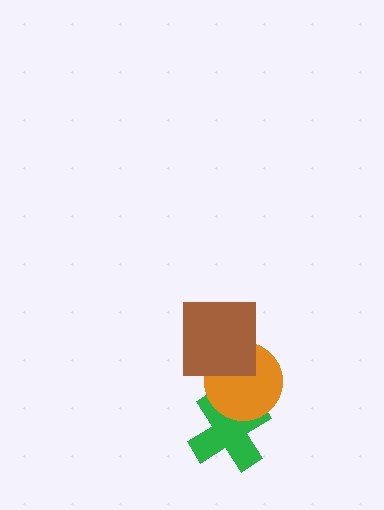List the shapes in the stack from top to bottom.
From top to bottom: the brown square, the orange circle, the green cross.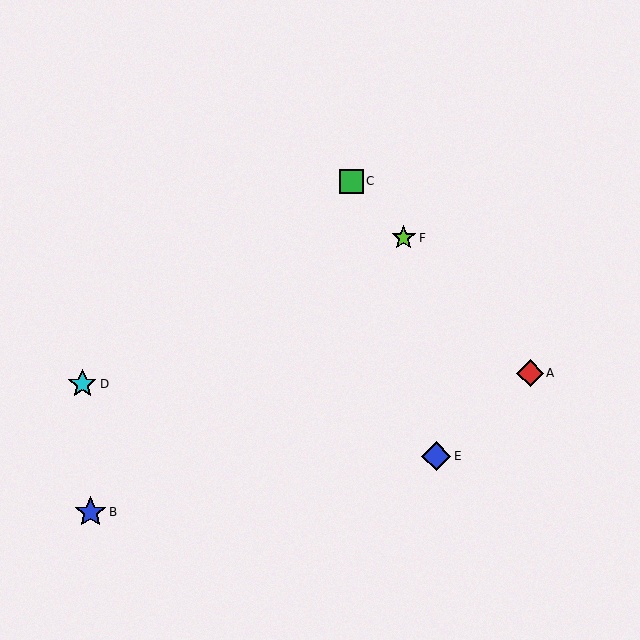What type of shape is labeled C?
Shape C is a green square.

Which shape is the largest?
The blue star (labeled B) is the largest.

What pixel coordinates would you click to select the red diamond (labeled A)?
Click at (530, 373) to select the red diamond A.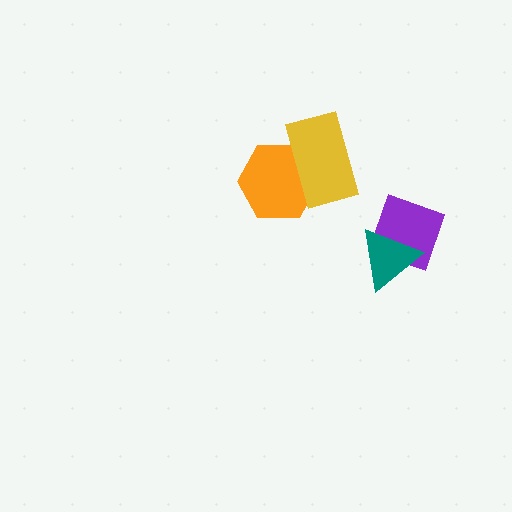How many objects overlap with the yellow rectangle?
1 object overlaps with the yellow rectangle.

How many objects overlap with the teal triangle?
1 object overlaps with the teal triangle.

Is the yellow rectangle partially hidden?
No, no other shape covers it.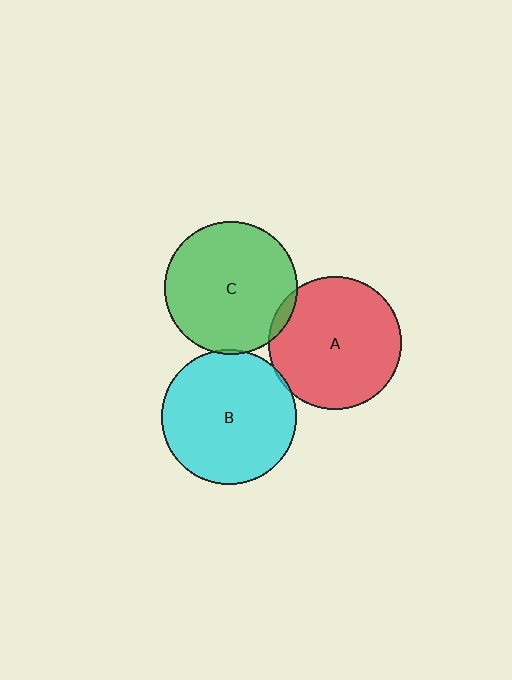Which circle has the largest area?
Circle B (cyan).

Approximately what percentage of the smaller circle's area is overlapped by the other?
Approximately 5%.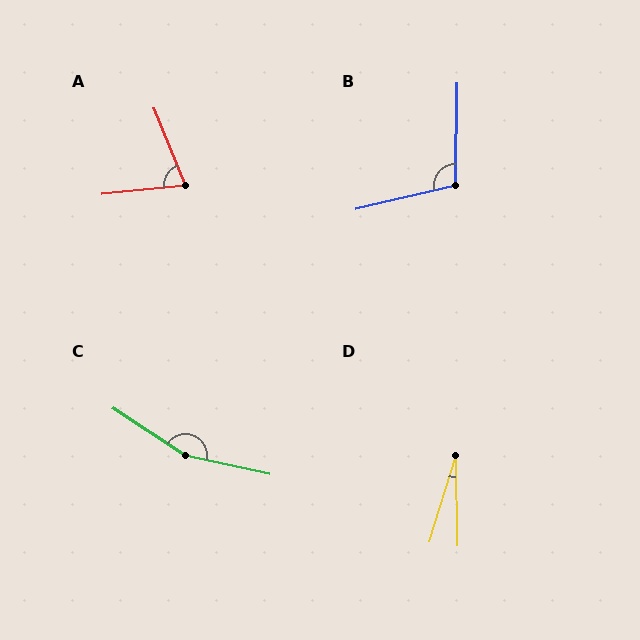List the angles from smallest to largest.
D (18°), A (73°), B (104°), C (160°).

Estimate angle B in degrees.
Approximately 104 degrees.